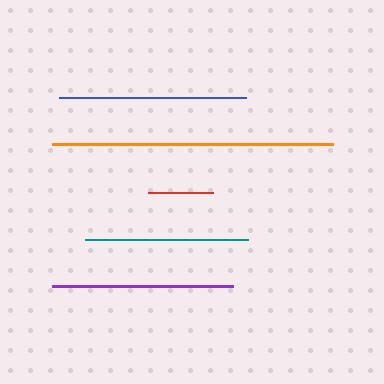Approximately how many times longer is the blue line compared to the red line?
The blue line is approximately 2.9 times the length of the red line.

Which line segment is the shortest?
The red line is the shortest at approximately 65 pixels.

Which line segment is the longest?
The orange line is the longest at approximately 282 pixels.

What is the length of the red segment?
The red segment is approximately 65 pixels long.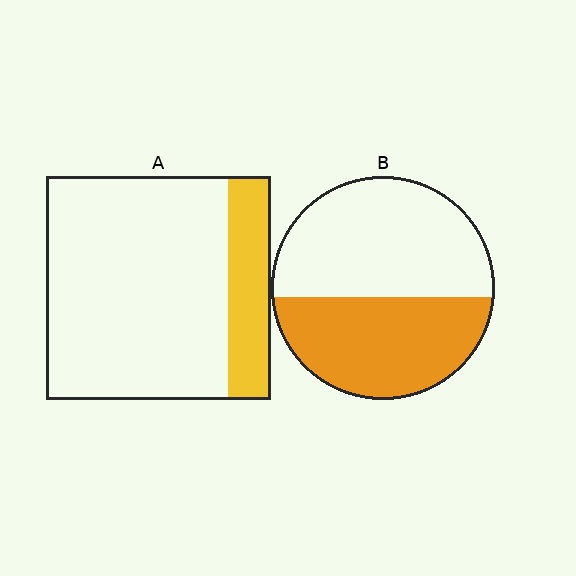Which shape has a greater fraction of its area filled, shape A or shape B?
Shape B.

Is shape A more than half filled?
No.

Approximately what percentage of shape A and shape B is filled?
A is approximately 20% and B is approximately 45%.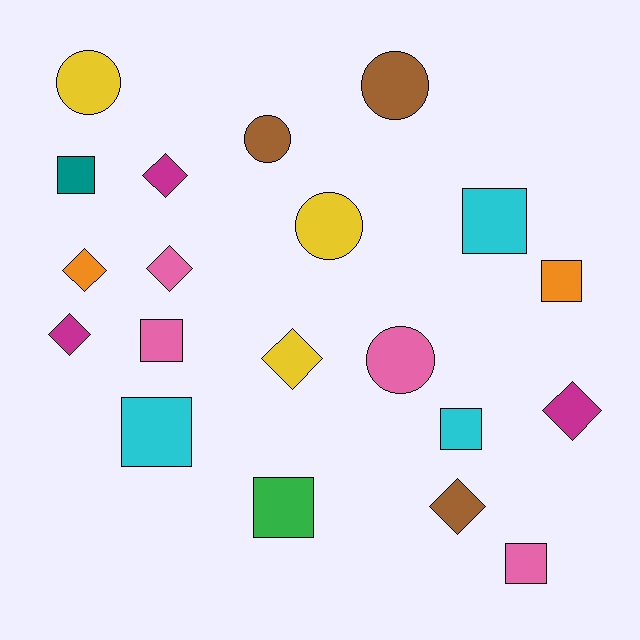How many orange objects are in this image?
There are 2 orange objects.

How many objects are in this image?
There are 20 objects.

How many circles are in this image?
There are 5 circles.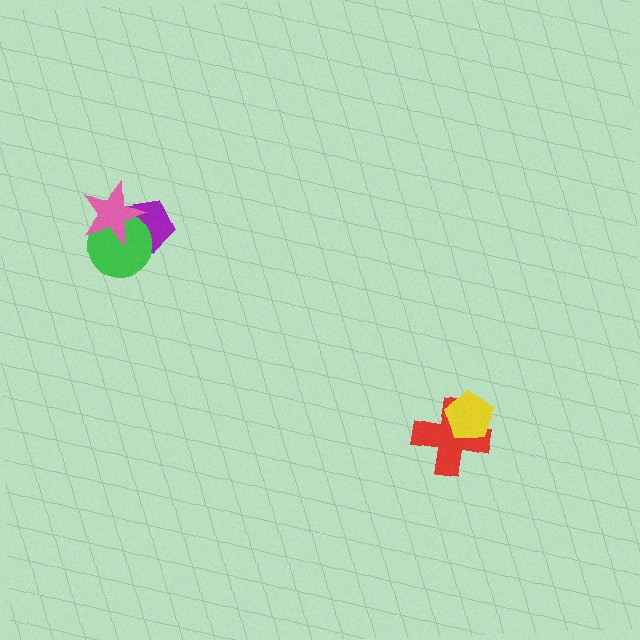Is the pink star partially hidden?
No, no other shape covers it.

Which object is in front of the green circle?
The pink star is in front of the green circle.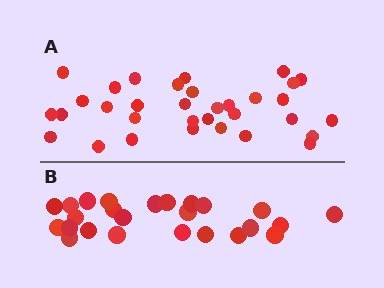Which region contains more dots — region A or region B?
Region A (the top region) has more dots.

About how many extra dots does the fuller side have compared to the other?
Region A has roughly 8 or so more dots than region B.